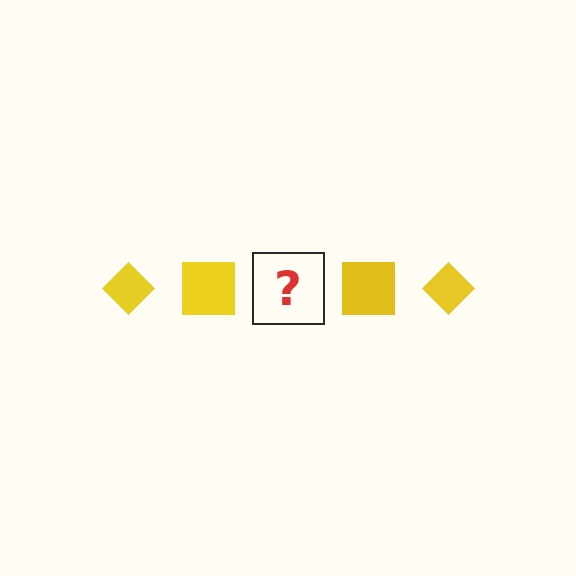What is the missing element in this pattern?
The missing element is a yellow diamond.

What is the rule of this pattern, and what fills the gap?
The rule is that the pattern cycles through diamond, square shapes in yellow. The gap should be filled with a yellow diamond.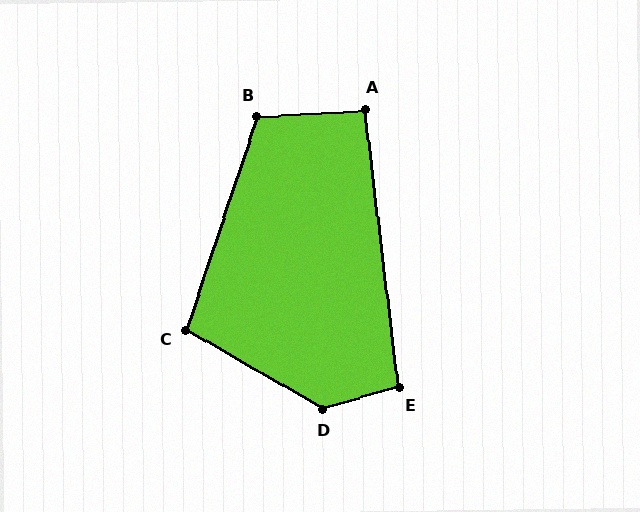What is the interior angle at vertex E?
Approximately 99 degrees (obtuse).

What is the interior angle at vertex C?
Approximately 102 degrees (obtuse).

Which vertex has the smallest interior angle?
A, at approximately 94 degrees.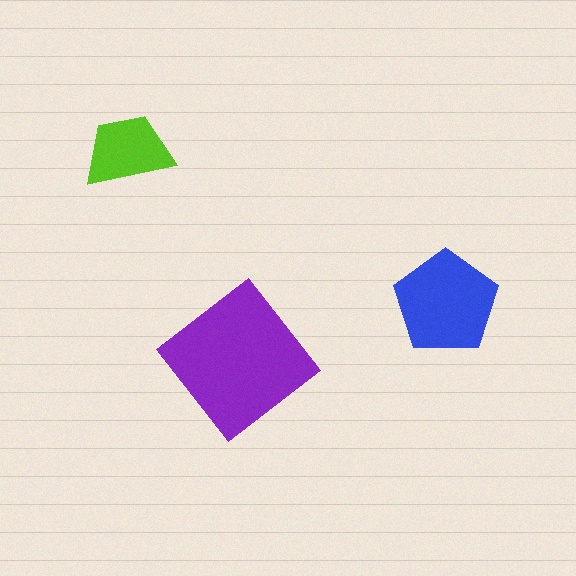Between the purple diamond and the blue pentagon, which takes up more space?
The purple diamond.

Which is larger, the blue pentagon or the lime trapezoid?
The blue pentagon.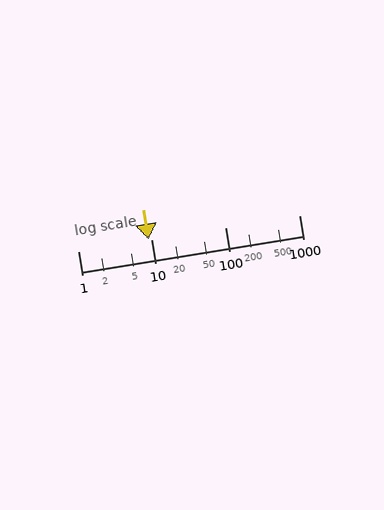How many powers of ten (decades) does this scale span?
The scale spans 3 decades, from 1 to 1000.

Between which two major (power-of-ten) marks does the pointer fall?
The pointer is between 1 and 10.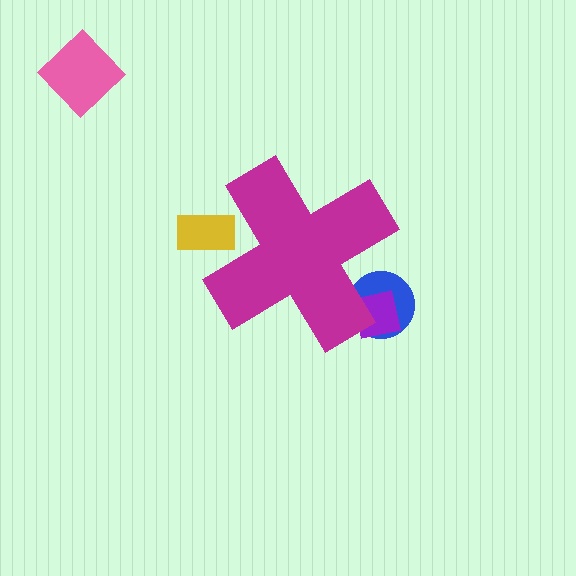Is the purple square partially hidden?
Yes, the purple square is partially hidden behind the magenta cross.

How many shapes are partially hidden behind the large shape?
3 shapes are partially hidden.